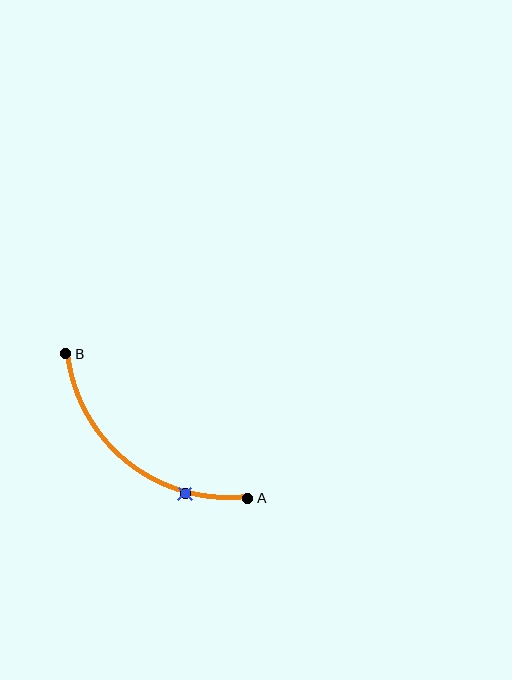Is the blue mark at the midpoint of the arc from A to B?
No. The blue mark lies on the arc but is closer to endpoint A. The arc midpoint would be at the point on the curve equidistant along the arc from both A and B.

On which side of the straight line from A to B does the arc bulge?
The arc bulges below and to the left of the straight line connecting A and B.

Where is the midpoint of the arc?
The arc midpoint is the point on the curve farthest from the straight line joining A and B. It sits below and to the left of that line.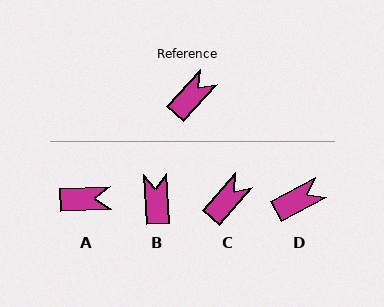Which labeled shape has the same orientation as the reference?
C.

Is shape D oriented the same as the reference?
No, it is off by about 20 degrees.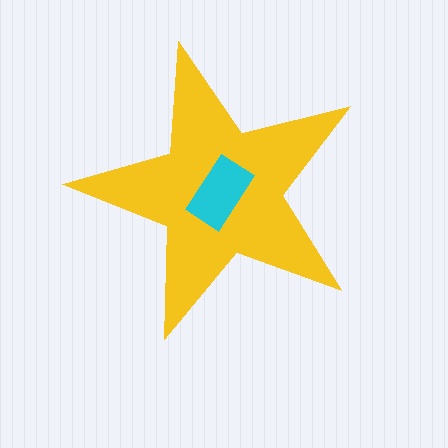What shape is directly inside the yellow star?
The cyan rectangle.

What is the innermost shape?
The cyan rectangle.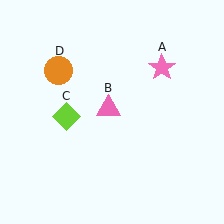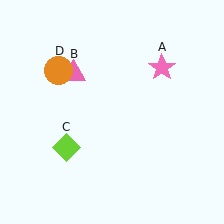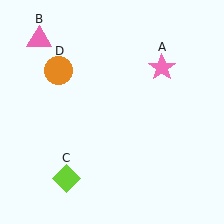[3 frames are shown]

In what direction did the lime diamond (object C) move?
The lime diamond (object C) moved down.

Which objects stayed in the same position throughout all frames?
Pink star (object A) and orange circle (object D) remained stationary.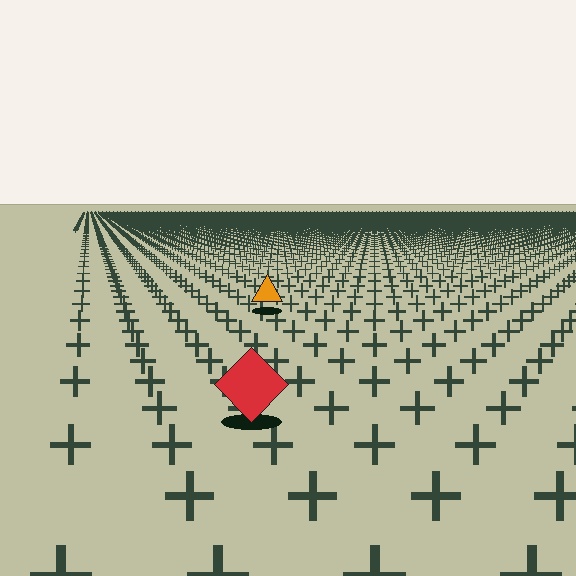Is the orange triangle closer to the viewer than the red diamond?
No. The red diamond is closer — you can tell from the texture gradient: the ground texture is coarser near it.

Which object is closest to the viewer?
The red diamond is closest. The texture marks near it are larger and more spread out.